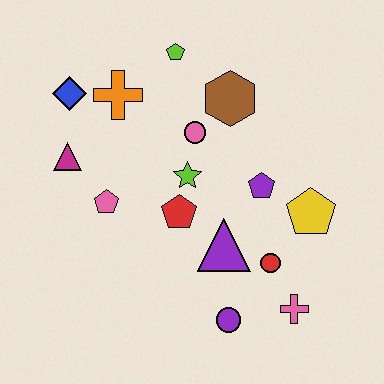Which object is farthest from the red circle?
The blue diamond is farthest from the red circle.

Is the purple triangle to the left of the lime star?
No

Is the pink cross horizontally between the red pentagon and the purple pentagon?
No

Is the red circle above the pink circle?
No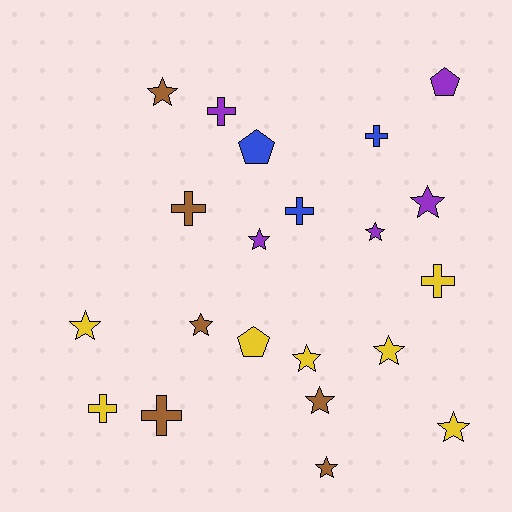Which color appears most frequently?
Yellow, with 7 objects.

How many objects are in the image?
There are 21 objects.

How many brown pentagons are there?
There are no brown pentagons.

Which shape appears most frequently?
Star, with 11 objects.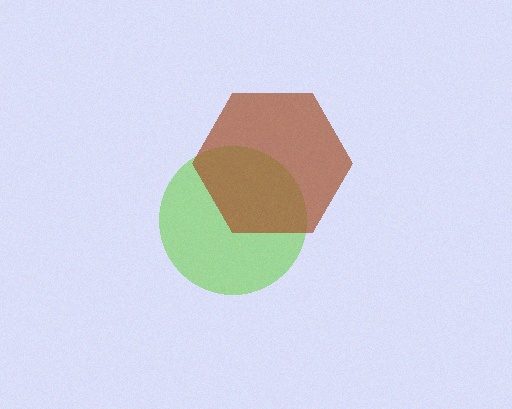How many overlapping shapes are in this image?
There are 2 overlapping shapes in the image.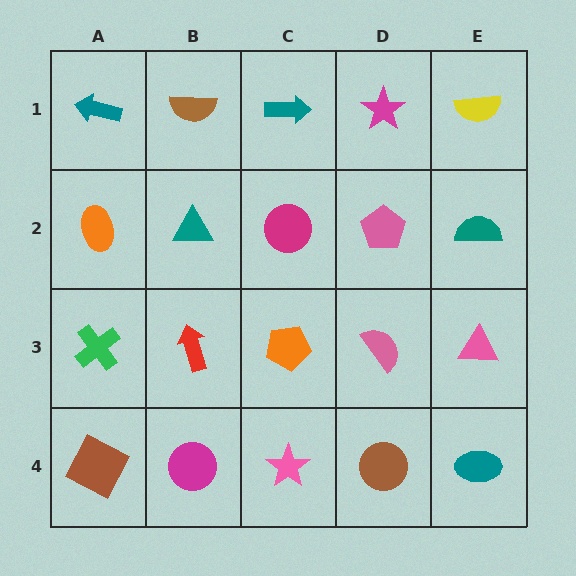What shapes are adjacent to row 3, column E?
A teal semicircle (row 2, column E), a teal ellipse (row 4, column E), a pink semicircle (row 3, column D).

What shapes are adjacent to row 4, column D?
A pink semicircle (row 3, column D), a pink star (row 4, column C), a teal ellipse (row 4, column E).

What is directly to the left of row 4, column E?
A brown circle.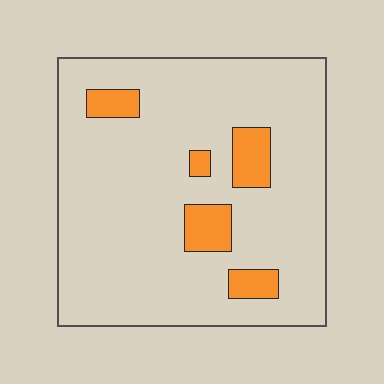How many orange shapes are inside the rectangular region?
5.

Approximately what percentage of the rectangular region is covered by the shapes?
Approximately 10%.